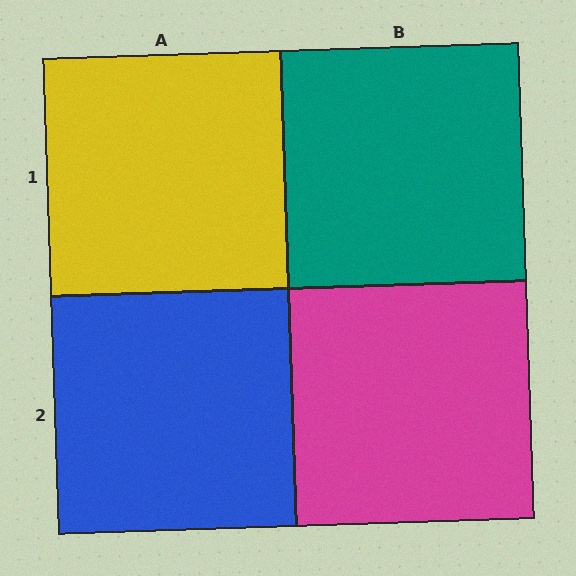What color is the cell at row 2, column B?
Magenta.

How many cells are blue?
1 cell is blue.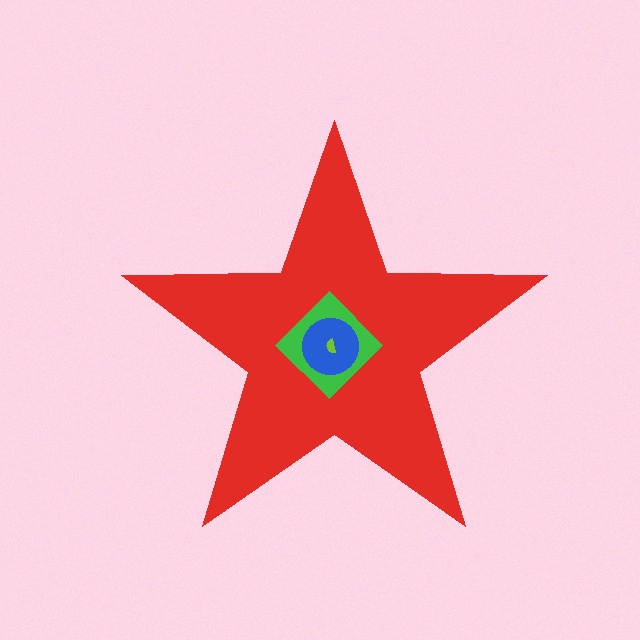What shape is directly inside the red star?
The green diamond.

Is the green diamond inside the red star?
Yes.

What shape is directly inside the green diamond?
The blue circle.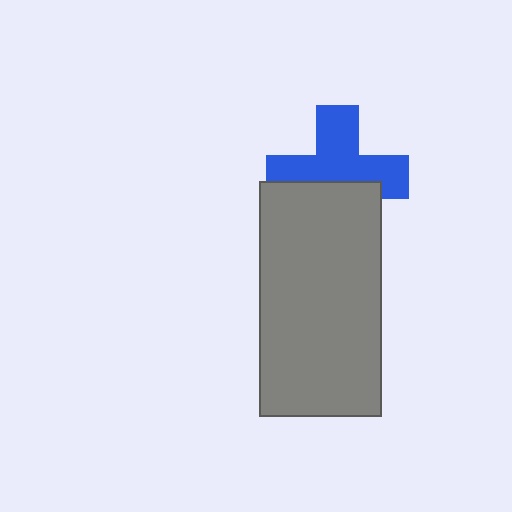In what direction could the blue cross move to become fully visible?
The blue cross could move up. That would shift it out from behind the gray rectangle entirely.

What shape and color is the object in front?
The object in front is a gray rectangle.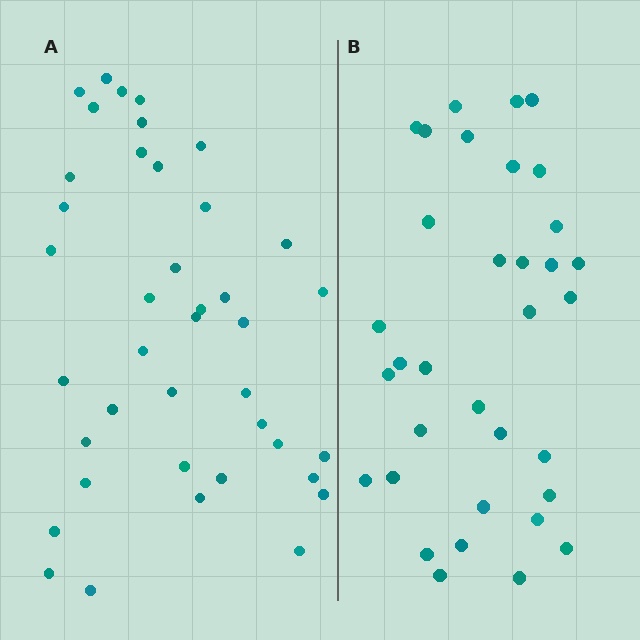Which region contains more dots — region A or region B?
Region A (the left region) has more dots.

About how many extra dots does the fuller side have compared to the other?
Region A has about 6 more dots than region B.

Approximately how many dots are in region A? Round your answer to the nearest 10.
About 40 dots.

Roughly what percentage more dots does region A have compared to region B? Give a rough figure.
About 20% more.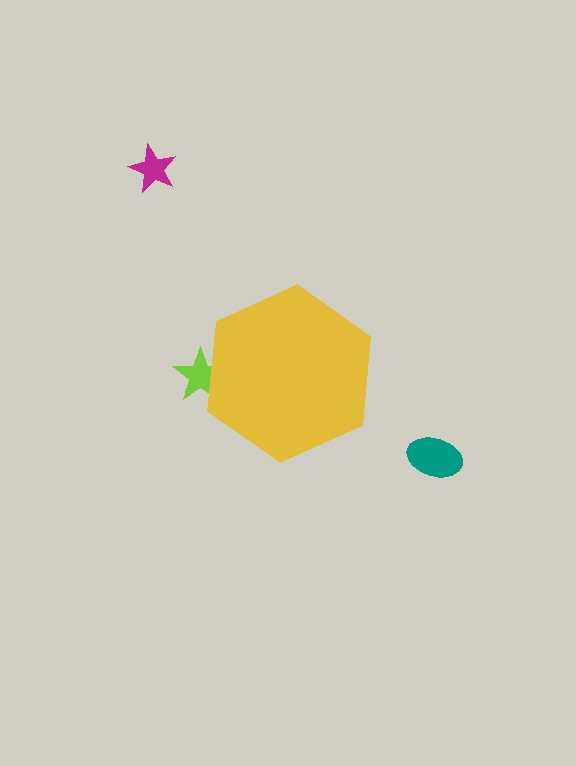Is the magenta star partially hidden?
No, the magenta star is fully visible.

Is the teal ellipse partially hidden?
No, the teal ellipse is fully visible.